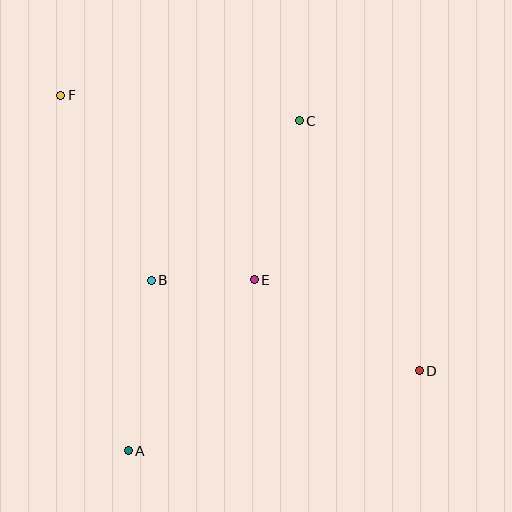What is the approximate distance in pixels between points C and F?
The distance between C and F is approximately 240 pixels.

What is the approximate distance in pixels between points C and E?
The distance between C and E is approximately 165 pixels.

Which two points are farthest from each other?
Points D and F are farthest from each other.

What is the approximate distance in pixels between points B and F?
The distance between B and F is approximately 206 pixels.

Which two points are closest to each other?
Points B and E are closest to each other.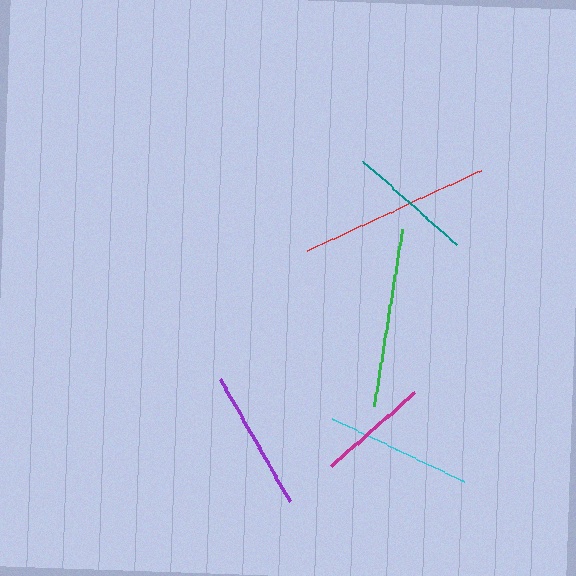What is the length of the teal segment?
The teal segment is approximately 124 pixels long.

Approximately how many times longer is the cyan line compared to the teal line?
The cyan line is approximately 1.2 times the length of the teal line.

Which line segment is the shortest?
The magenta line is the shortest at approximately 111 pixels.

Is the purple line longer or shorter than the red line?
The red line is longer than the purple line.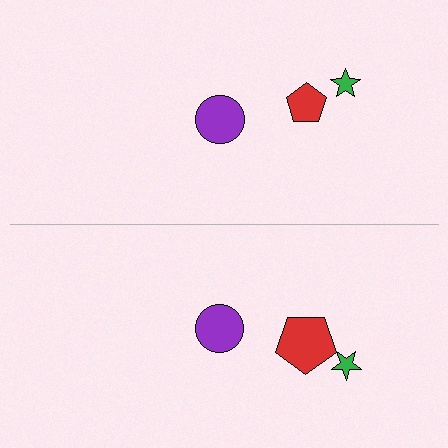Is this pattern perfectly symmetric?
No, the pattern is not perfectly symmetric. The red pentagon on the bottom side has a different size than its mirror counterpart.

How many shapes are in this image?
There are 6 shapes in this image.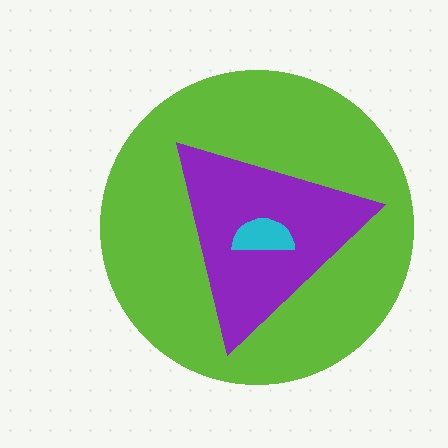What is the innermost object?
The cyan semicircle.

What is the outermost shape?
The lime circle.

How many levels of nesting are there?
3.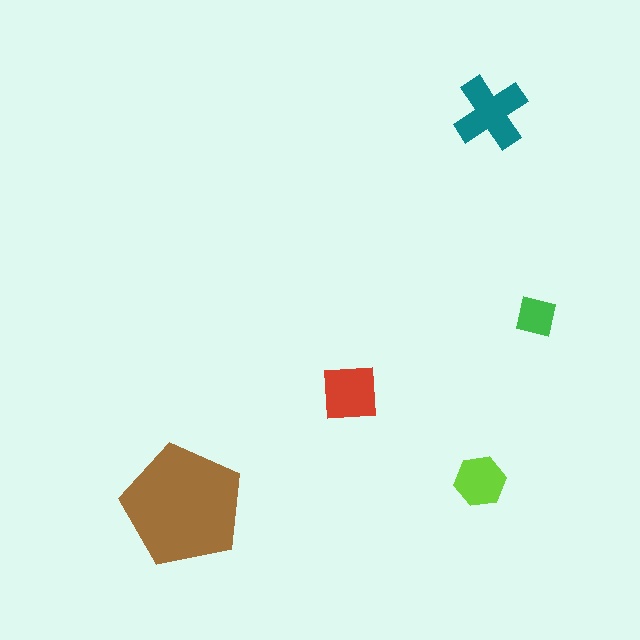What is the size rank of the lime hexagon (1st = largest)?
4th.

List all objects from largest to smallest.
The brown pentagon, the teal cross, the red square, the lime hexagon, the green square.